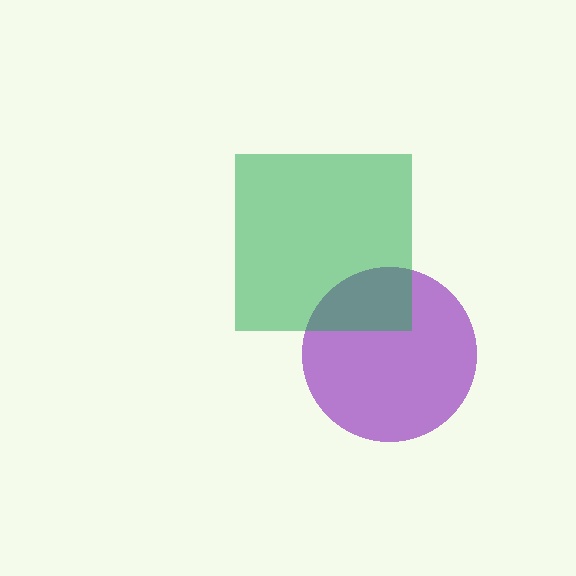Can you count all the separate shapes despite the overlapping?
Yes, there are 2 separate shapes.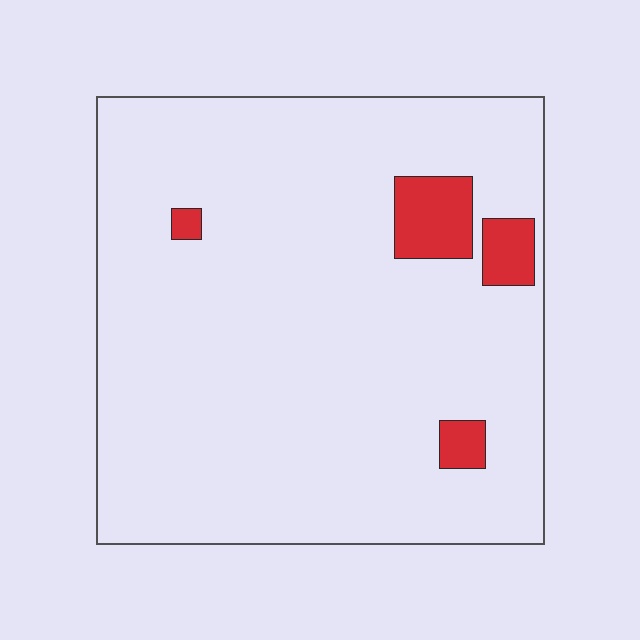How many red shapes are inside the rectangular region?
4.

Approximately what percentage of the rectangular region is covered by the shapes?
Approximately 5%.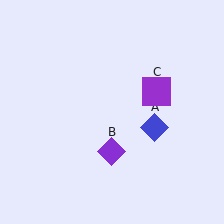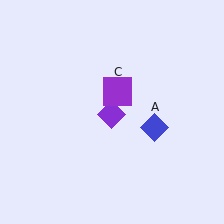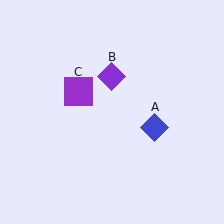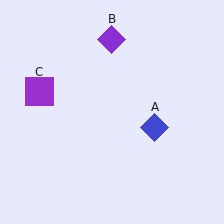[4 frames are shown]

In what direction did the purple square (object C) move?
The purple square (object C) moved left.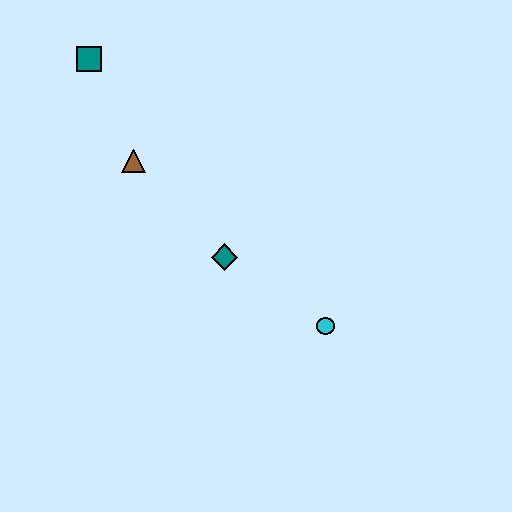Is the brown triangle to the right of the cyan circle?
No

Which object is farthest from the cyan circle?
The teal square is farthest from the cyan circle.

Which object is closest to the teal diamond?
The cyan circle is closest to the teal diamond.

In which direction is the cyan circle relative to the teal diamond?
The cyan circle is to the right of the teal diamond.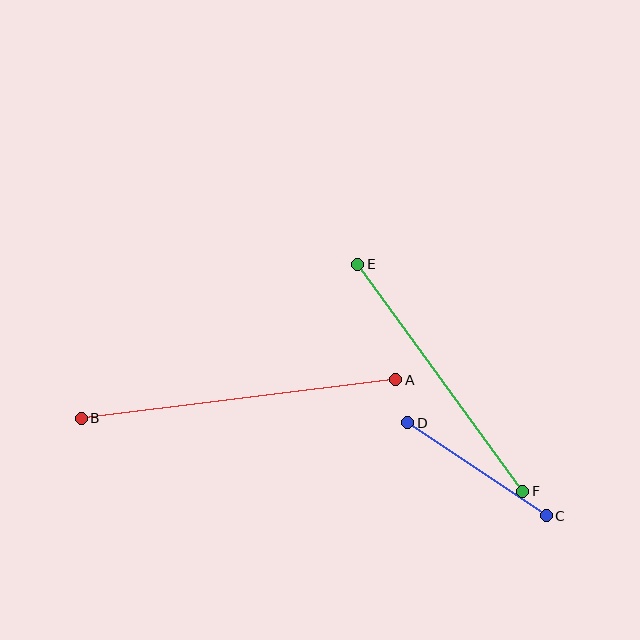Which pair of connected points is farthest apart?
Points A and B are farthest apart.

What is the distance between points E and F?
The distance is approximately 280 pixels.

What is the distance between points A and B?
The distance is approximately 317 pixels.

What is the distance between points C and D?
The distance is approximately 167 pixels.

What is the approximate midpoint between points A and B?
The midpoint is at approximately (238, 399) pixels.